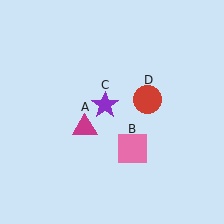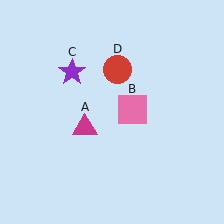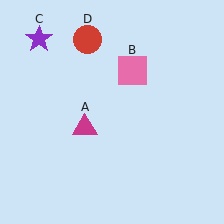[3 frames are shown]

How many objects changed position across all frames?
3 objects changed position: pink square (object B), purple star (object C), red circle (object D).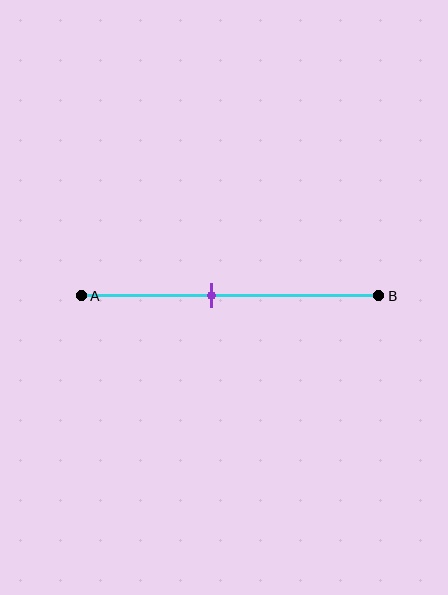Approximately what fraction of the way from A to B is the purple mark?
The purple mark is approximately 45% of the way from A to B.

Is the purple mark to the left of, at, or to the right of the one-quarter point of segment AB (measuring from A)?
The purple mark is to the right of the one-quarter point of segment AB.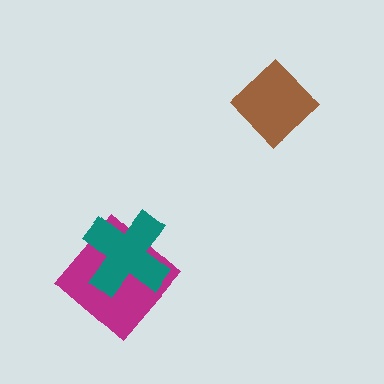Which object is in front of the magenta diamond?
The teal cross is in front of the magenta diamond.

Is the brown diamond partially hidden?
No, no other shape covers it.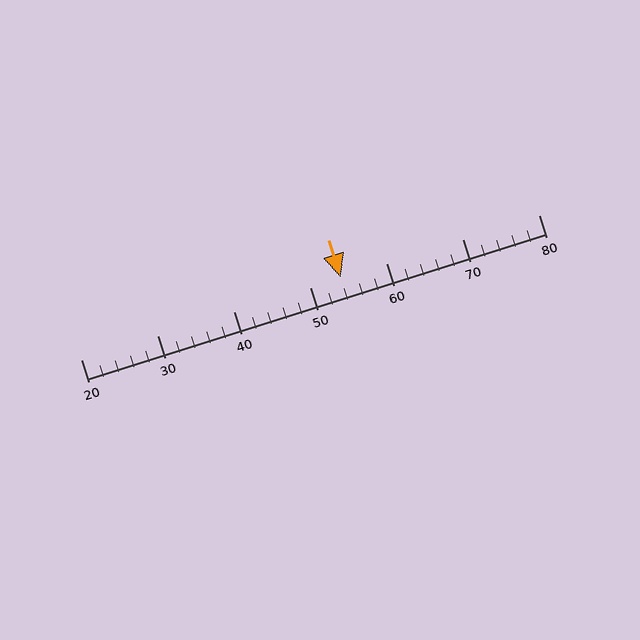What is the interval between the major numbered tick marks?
The major tick marks are spaced 10 units apart.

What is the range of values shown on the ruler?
The ruler shows values from 20 to 80.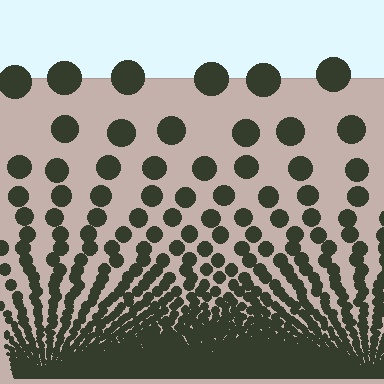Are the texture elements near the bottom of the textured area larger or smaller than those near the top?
Smaller. The gradient is inverted — elements near the bottom are smaller and denser.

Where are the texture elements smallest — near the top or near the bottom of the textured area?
Near the bottom.